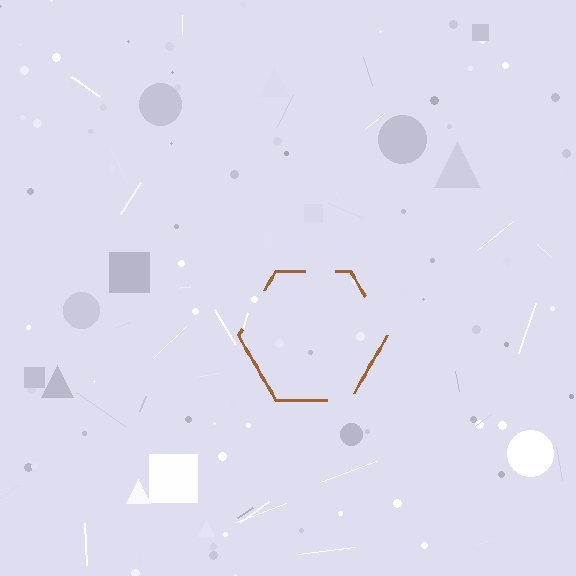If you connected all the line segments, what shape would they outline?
They would outline a hexagon.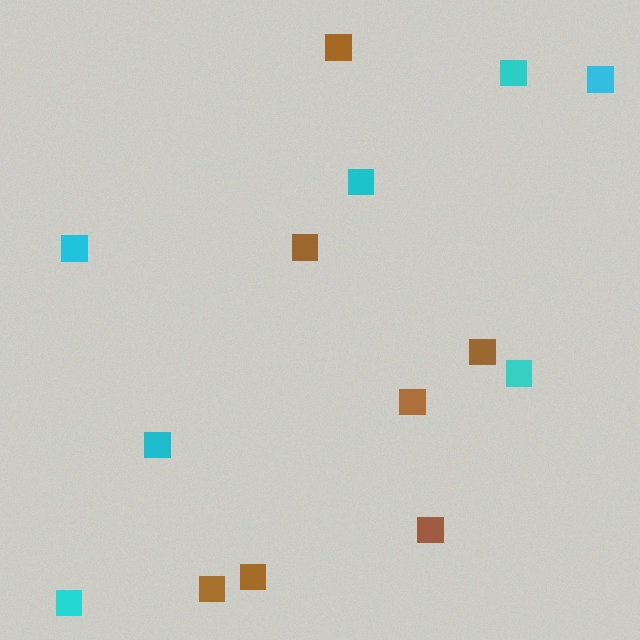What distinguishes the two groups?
There are 2 groups: one group of brown squares (7) and one group of cyan squares (7).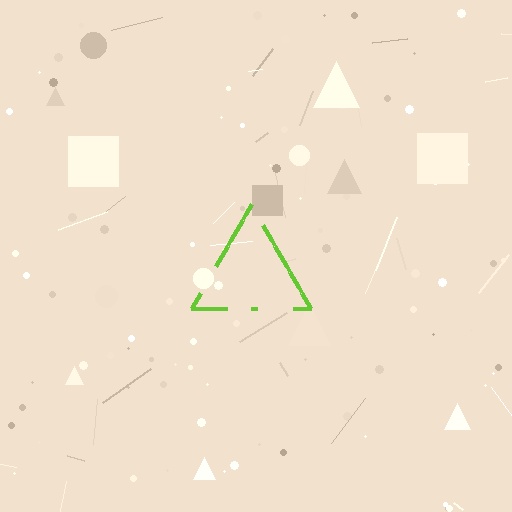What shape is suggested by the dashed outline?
The dashed outline suggests a triangle.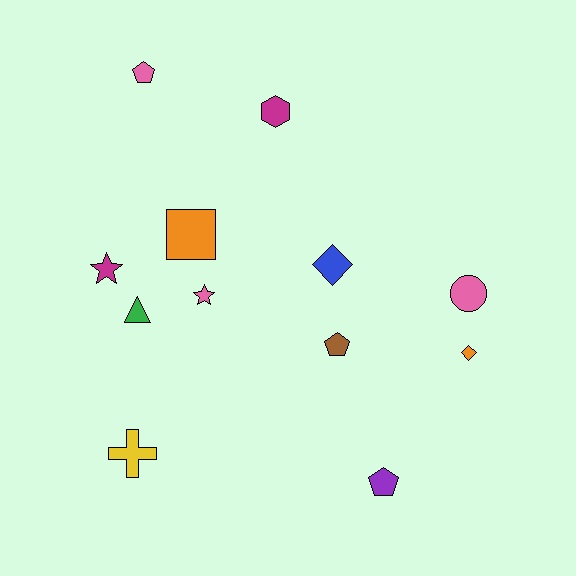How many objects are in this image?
There are 12 objects.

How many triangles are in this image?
There is 1 triangle.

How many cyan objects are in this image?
There are no cyan objects.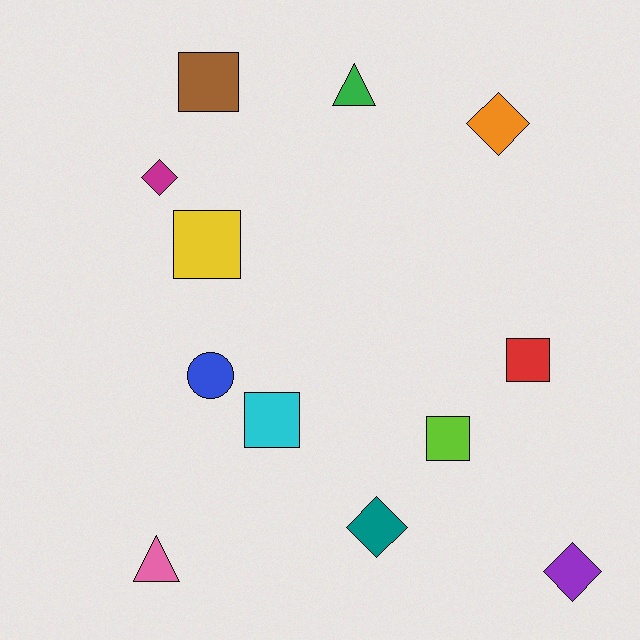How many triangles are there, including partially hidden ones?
There are 2 triangles.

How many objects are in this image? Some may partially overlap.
There are 12 objects.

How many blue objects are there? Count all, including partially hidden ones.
There is 1 blue object.